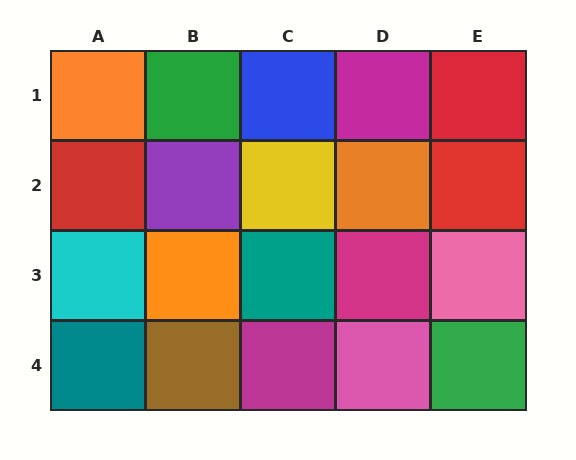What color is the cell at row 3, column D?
Magenta.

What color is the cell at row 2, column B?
Purple.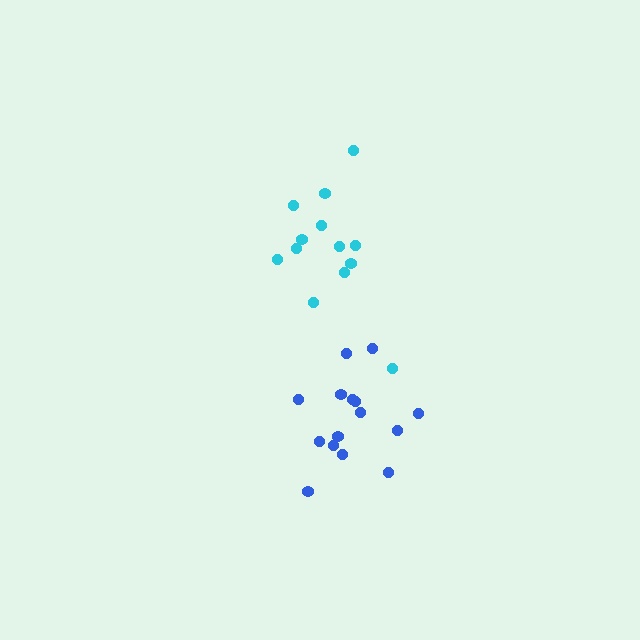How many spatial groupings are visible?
There are 2 spatial groupings.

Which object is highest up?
The cyan cluster is topmost.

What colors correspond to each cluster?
The clusters are colored: blue, cyan.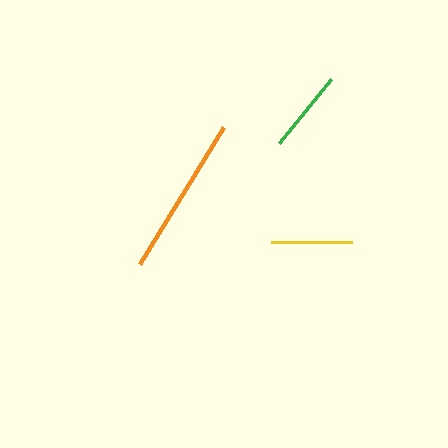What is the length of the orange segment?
The orange segment is approximately 161 pixels long.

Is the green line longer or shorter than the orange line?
The orange line is longer than the green line.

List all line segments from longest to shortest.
From longest to shortest: orange, green, yellow.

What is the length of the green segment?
The green segment is approximately 83 pixels long.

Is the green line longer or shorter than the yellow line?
The green line is longer than the yellow line.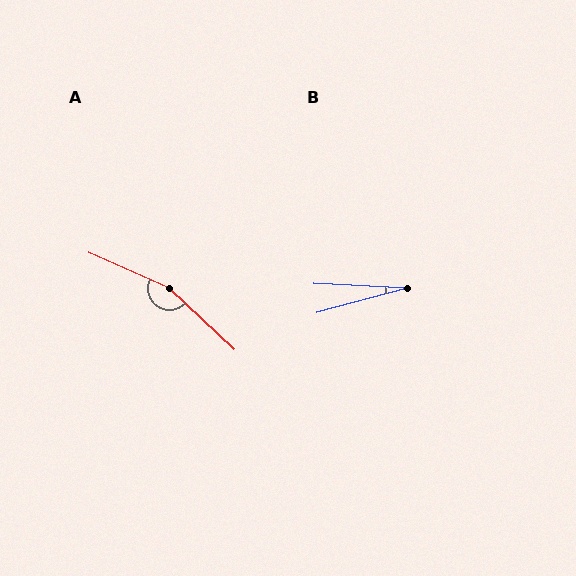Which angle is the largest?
A, at approximately 161 degrees.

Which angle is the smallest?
B, at approximately 18 degrees.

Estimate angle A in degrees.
Approximately 161 degrees.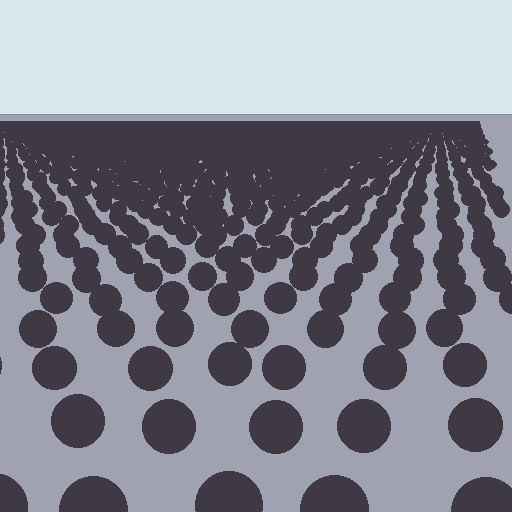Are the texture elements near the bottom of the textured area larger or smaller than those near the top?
Larger. Near the bottom, elements are closer to the viewer and appear at a bigger on-screen size.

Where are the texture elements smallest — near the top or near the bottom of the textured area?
Near the top.